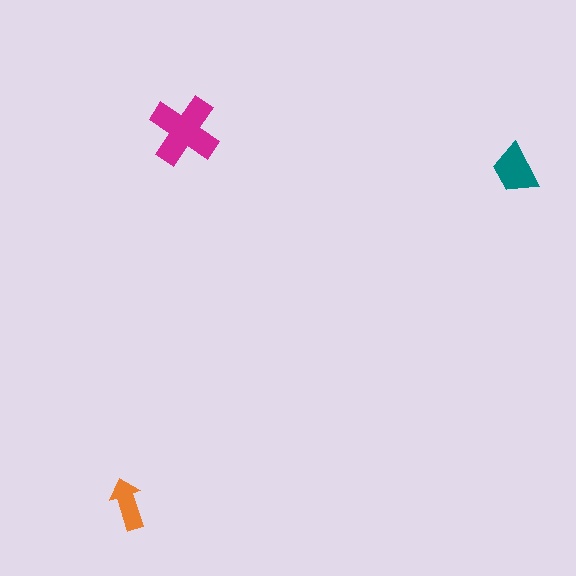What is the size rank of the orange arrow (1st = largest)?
3rd.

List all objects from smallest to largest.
The orange arrow, the teal trapezoid, the magenta cross.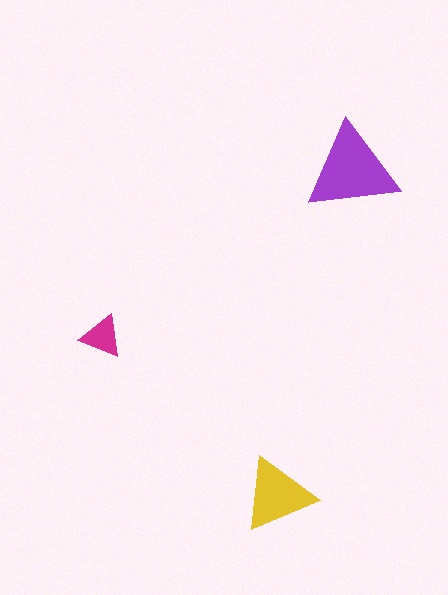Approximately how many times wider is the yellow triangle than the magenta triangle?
About 1.5 times wider.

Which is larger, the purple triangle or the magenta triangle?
The purple one.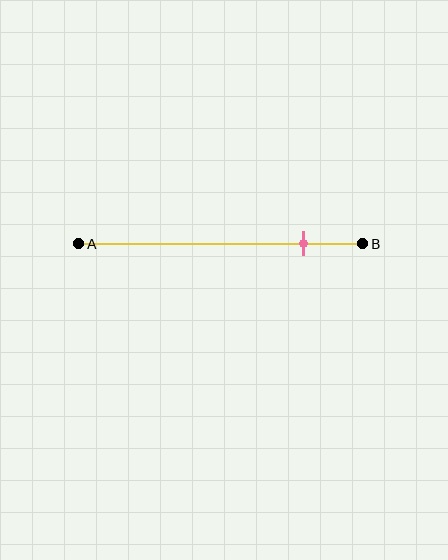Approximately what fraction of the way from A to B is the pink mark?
The pink mark is approximately 80% of the way from A to B.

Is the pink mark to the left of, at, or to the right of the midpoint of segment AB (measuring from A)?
The pink mark is to the right of the midpoint of segment AB.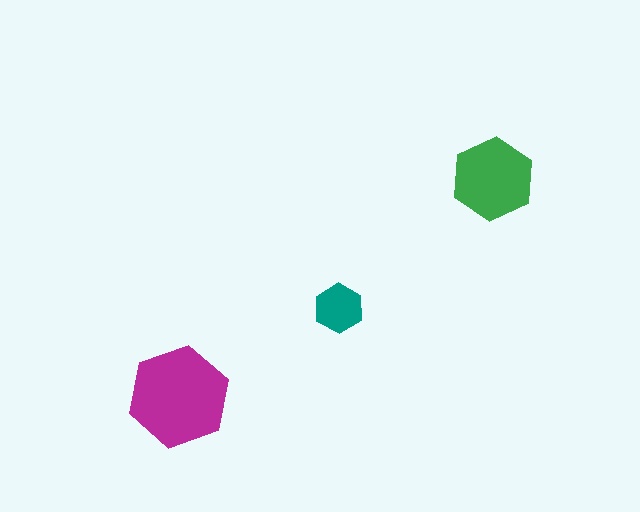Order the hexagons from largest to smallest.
the magenta one, the green one, the teal one.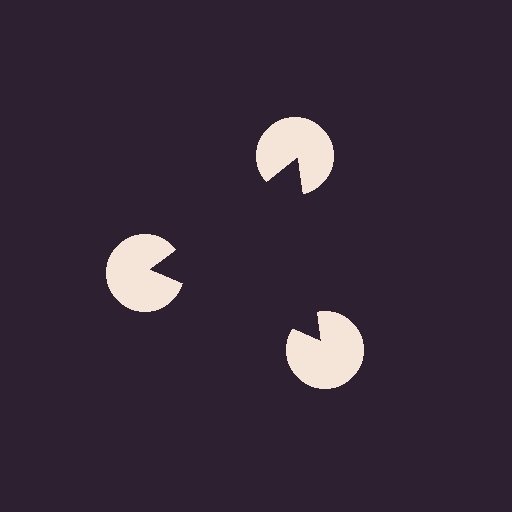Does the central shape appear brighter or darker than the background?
It typically appears slightly darker than the background, even though no actual brightness change is drawn.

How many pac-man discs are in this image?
There are 3 — one at each vertex of the illusory triangle.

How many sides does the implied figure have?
3 sides.